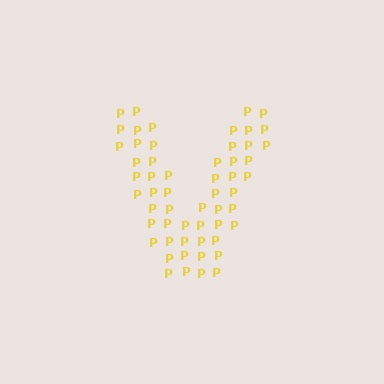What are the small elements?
The small elements are letter P's.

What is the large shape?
The large shape is the letter V.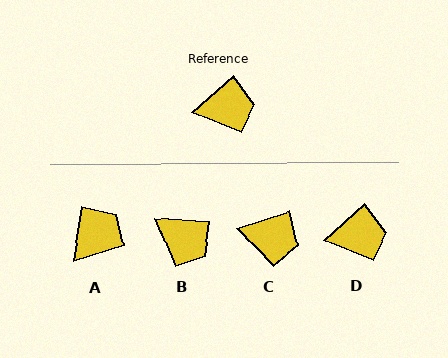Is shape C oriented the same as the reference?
No, it is off by about 24 degrees.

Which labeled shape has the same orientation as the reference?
D.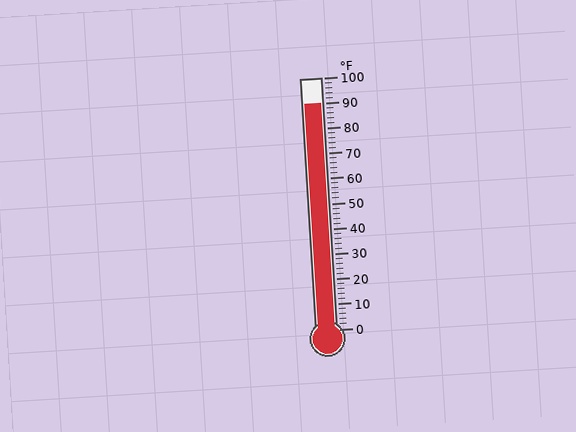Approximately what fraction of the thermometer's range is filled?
The thermometer is filled to approximately 90% of its range.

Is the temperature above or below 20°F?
The temperature is above 20°F.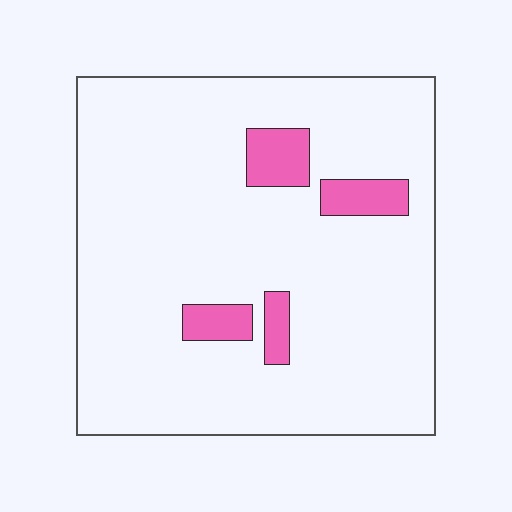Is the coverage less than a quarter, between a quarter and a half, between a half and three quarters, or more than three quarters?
Less than a quarter.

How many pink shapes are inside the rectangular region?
4.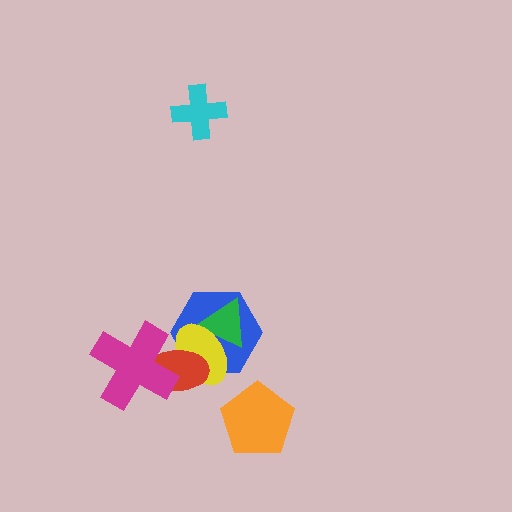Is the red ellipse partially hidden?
Yes, it is partially covered by another shape.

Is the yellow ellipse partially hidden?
Yes, it is partially covered by another shape.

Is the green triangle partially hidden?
Yes, it is partially covered by another shape.